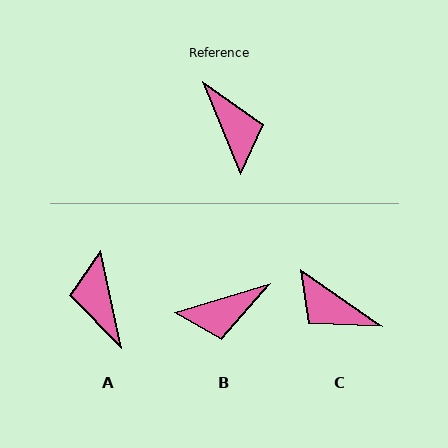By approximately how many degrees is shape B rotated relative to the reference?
Approximately 96 degrees clockwise.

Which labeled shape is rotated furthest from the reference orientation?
A, about 170 degrees away.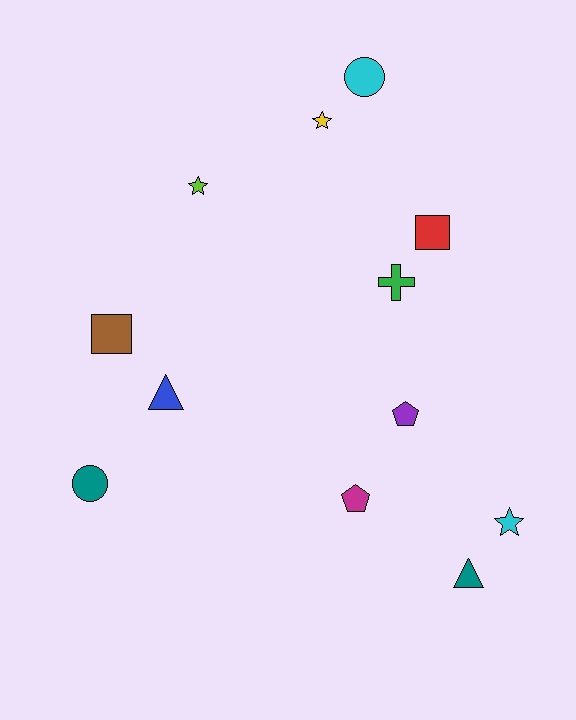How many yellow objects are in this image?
There is 1 yellow object.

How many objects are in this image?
There are 12 objects.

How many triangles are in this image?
There are 2 triangles.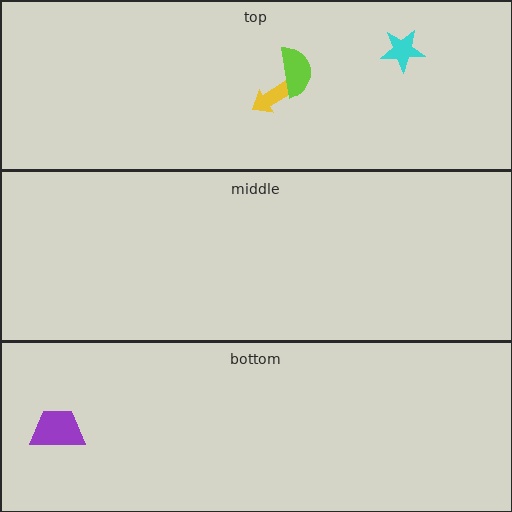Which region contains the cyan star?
The top region.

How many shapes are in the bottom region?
1.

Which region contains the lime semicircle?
The top region.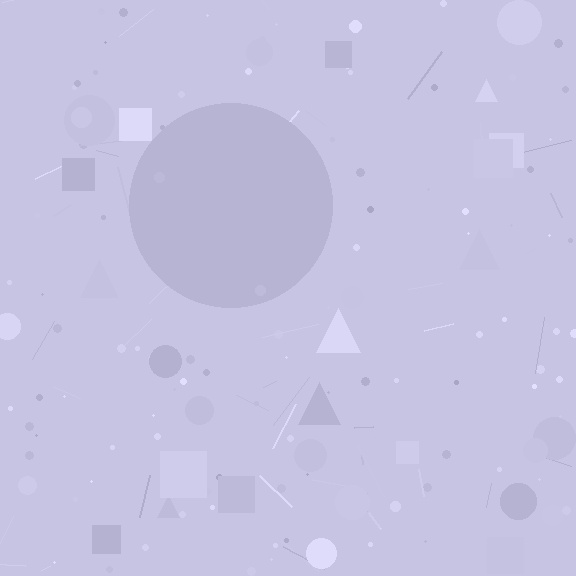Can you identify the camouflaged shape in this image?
The camouflaged shape is a circle.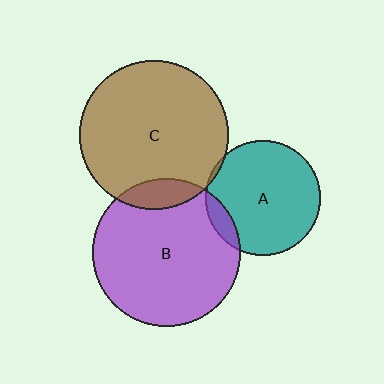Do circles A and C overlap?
Yes.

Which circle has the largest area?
Circle C (brown).